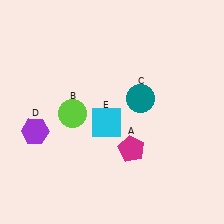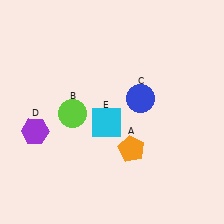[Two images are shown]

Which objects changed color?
A changed from magenta to orange. C changed from teal to blue.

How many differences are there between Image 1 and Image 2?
There are 2 differences between the two images.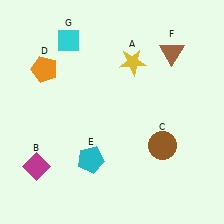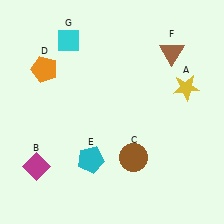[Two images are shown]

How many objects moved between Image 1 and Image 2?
2 objects moved between the two images.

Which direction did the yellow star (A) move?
The yellow star (A) moved right.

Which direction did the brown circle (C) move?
The brown circle (C) moved left.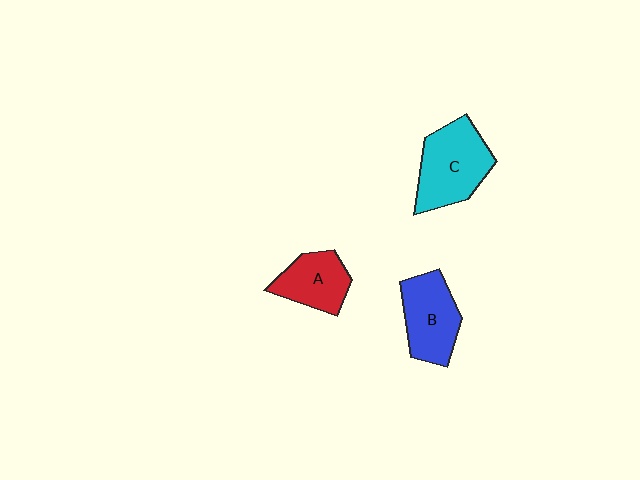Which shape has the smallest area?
Shape A (red).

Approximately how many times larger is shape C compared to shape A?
Approximately 1.5 times.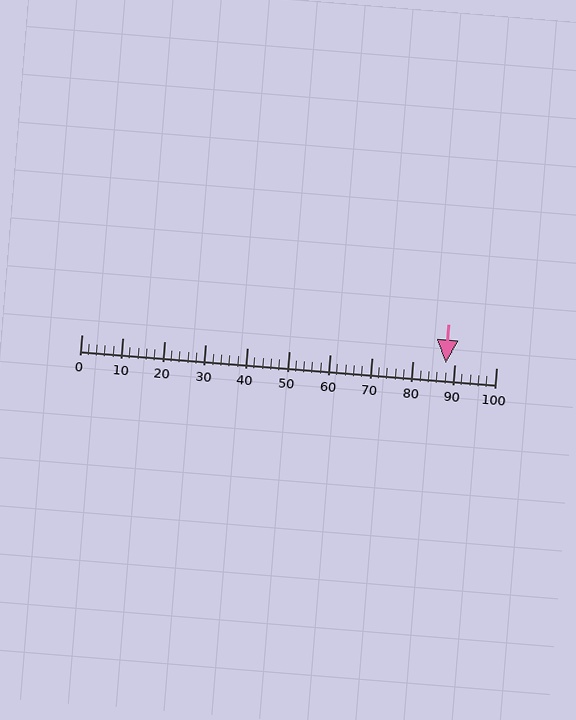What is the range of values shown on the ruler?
The ruler shows values from 0 to 100.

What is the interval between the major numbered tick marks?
The major tick marks are spaced 10 units apart.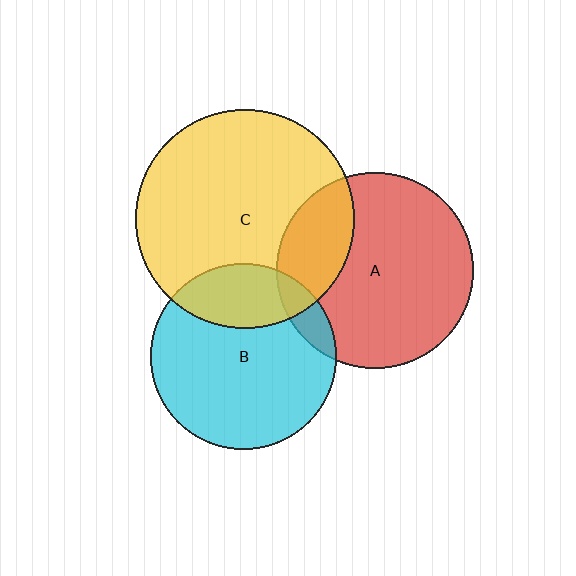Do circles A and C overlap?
Yes.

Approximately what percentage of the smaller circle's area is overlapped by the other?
Approximately 25%.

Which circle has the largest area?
Circle C (yellow).